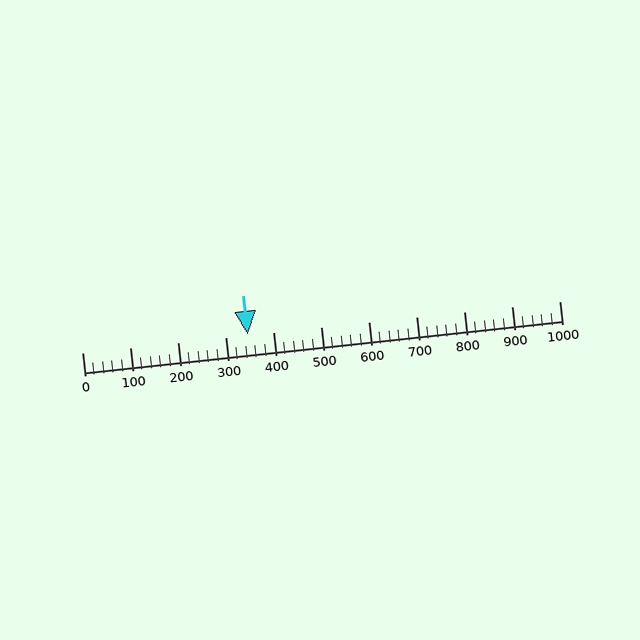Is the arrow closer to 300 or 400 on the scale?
The arrow is closer to 300.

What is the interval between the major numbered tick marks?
The major tick marks are spaced 100 units apart.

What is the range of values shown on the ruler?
The ruler shows values from 0 to 1000.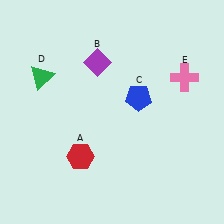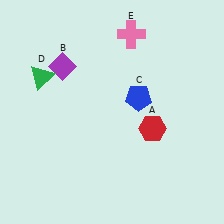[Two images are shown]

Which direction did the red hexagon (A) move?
The red hexagon (A) moved right.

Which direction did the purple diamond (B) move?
The purple diamond (B) moved left.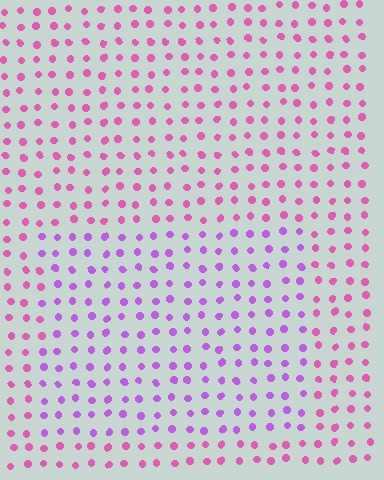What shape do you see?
I see a rectangle.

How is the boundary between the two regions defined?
The boundary is defined purely by a slight shift in hue (about 38 degrees). Spacing, size, and orientation are identical on both sides.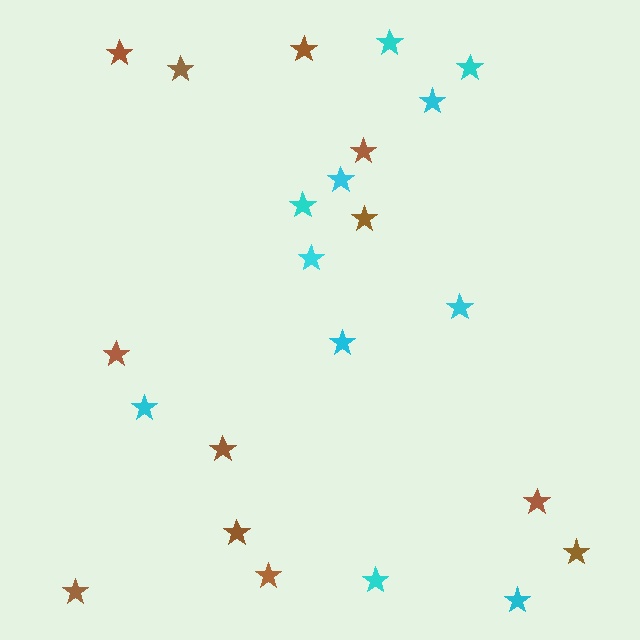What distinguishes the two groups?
There are 2 groups: one group of brown stars (12) and one group of cyan stars (11).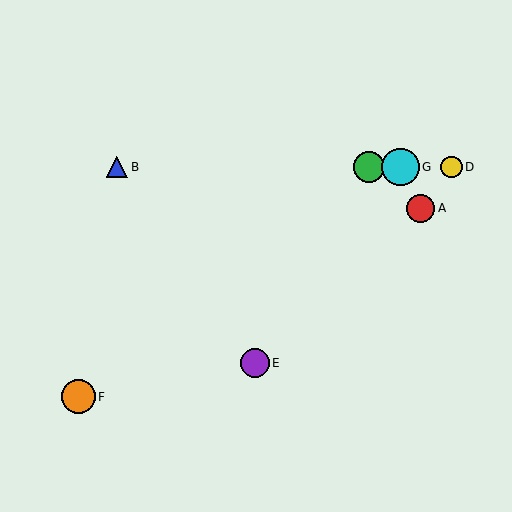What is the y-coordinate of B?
Object B is at y≈167.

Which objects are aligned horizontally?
Objects B, C, D, G are aligned horizontally.